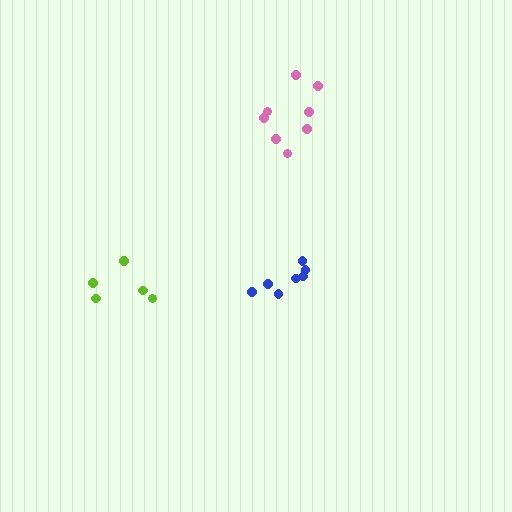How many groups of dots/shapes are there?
There are 3 groups.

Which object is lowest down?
The blue cluster is bottommost.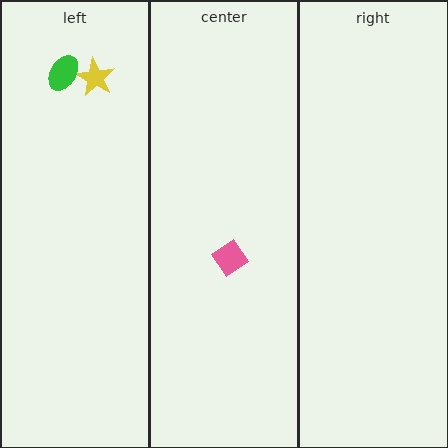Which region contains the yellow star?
The left region.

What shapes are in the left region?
The yellow star, the green ellipse.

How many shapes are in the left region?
2.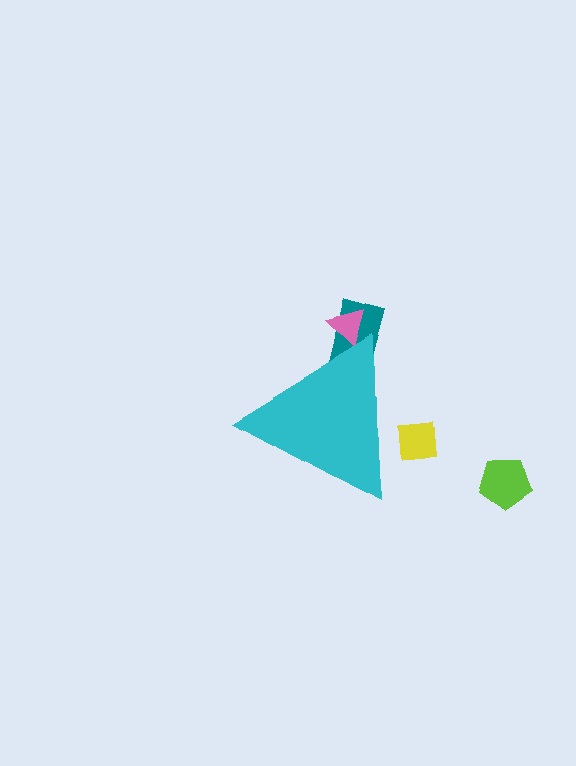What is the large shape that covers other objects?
A cyan triangle.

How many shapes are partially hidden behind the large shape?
3 shapes are partially hidden.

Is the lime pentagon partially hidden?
No, the lime pentagon is fully visible.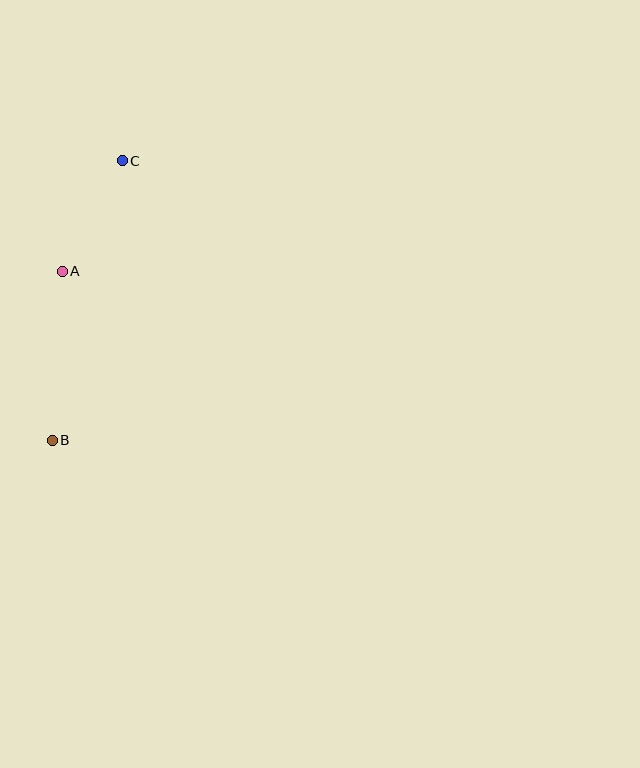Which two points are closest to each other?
Points A and C are closest to each other.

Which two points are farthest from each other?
Points B and C are farthest from each other.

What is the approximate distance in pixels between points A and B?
The distance between A and B is approximately 169 pixels.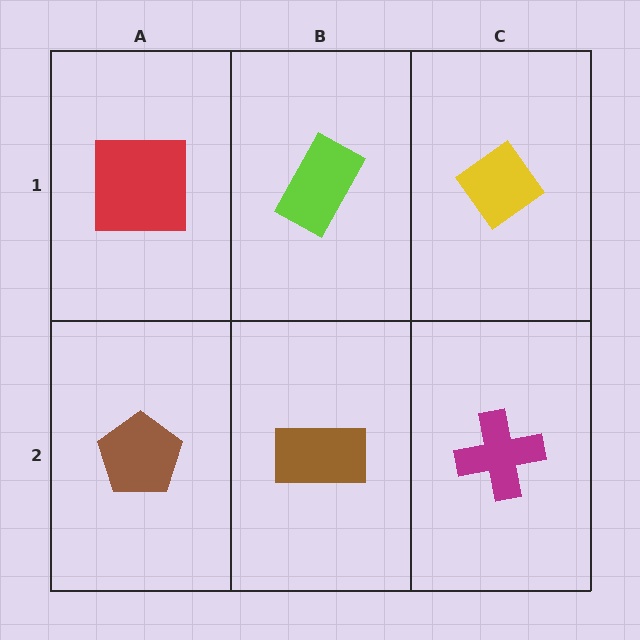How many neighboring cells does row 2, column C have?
2.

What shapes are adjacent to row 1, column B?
A brown rectangle (row 2, column B), a red square (row 1, column A), a yellow diamond (row 1, column C).